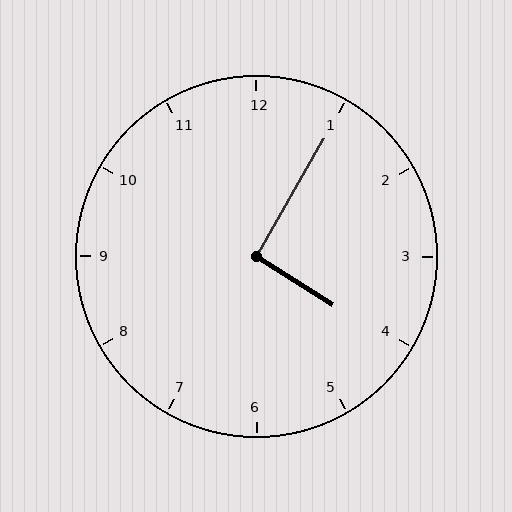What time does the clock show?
4:05.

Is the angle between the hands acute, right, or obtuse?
It is right.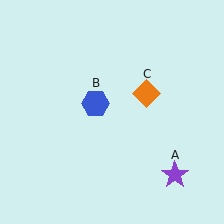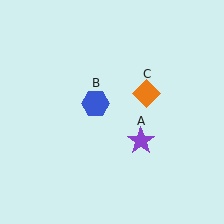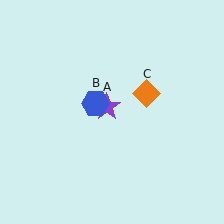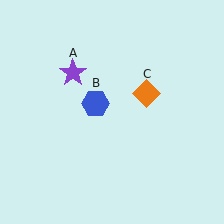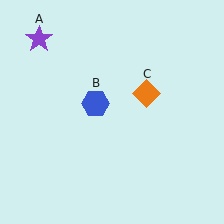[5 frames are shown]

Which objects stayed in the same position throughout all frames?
Blue hexagon (object B) and orange diamond (object C) remained stationary.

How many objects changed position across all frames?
1 object changed position: purple star (object A).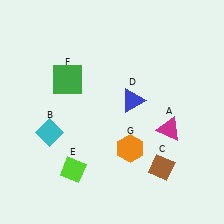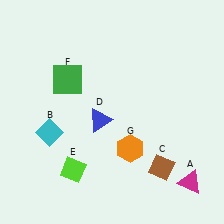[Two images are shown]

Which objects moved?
The objects that moved are: the magenta triangle (A), the blue triangle (D).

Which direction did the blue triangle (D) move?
The blue triangle (D) moved left.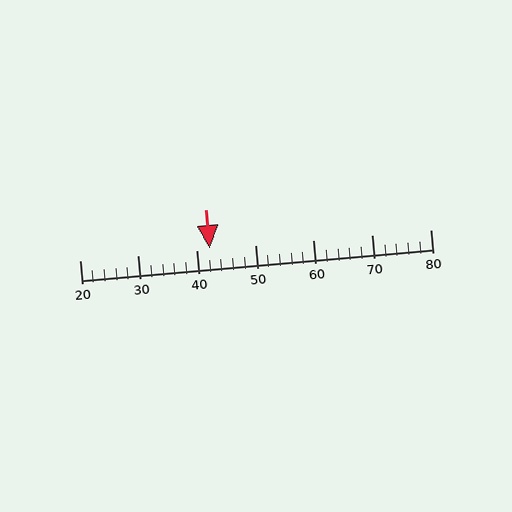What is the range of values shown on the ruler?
The ruler shows values from 20 to 80.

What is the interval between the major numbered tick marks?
The major tick marks are spaced 10 units apart.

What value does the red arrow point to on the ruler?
The red arrow points to approximately 42.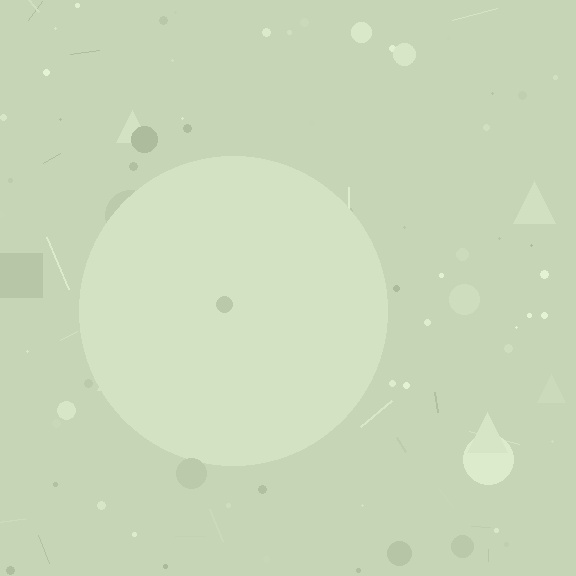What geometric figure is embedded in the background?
A circle is embedded in the background.